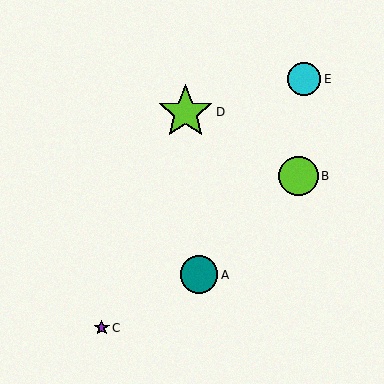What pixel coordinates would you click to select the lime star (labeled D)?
Click at (186, 112) to select the lime star D.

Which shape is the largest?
The lime star (labeled D) is the largest.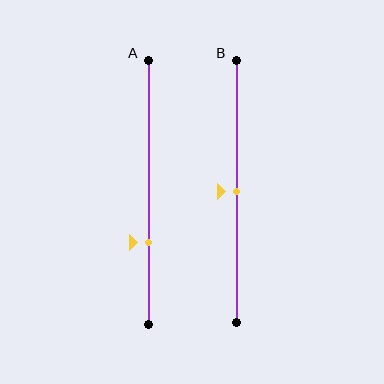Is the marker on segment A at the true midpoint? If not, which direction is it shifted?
No, the marker on segment A is shifted downward by about 19% of the segment length.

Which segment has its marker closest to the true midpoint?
Segment B has its marker closest to the true midpoint.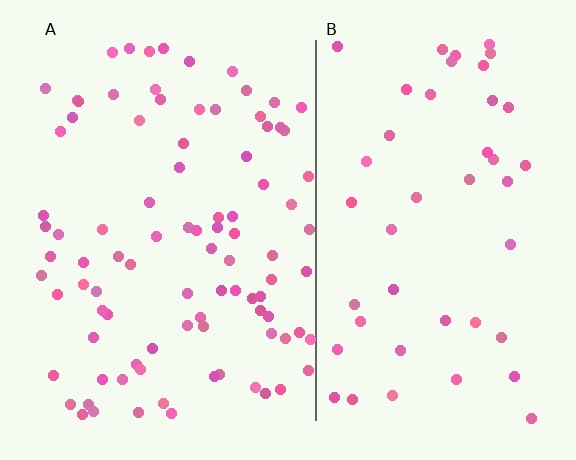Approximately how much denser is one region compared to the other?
Approximately 2.0× — region A over region B.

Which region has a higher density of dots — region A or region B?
A (the left).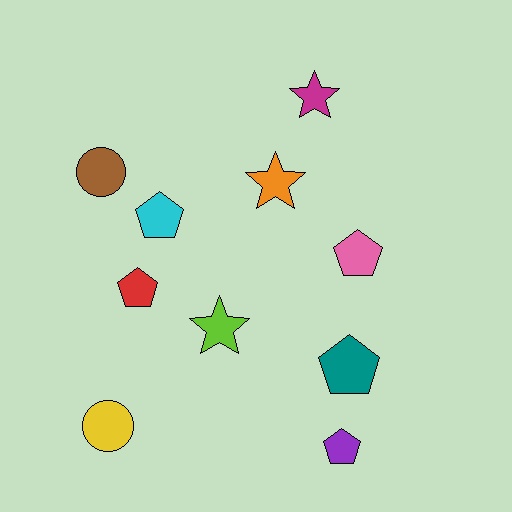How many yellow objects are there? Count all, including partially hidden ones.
There is 1 yellow object.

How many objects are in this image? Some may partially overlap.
There are 10 objects.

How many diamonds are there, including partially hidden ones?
There are no diamonds.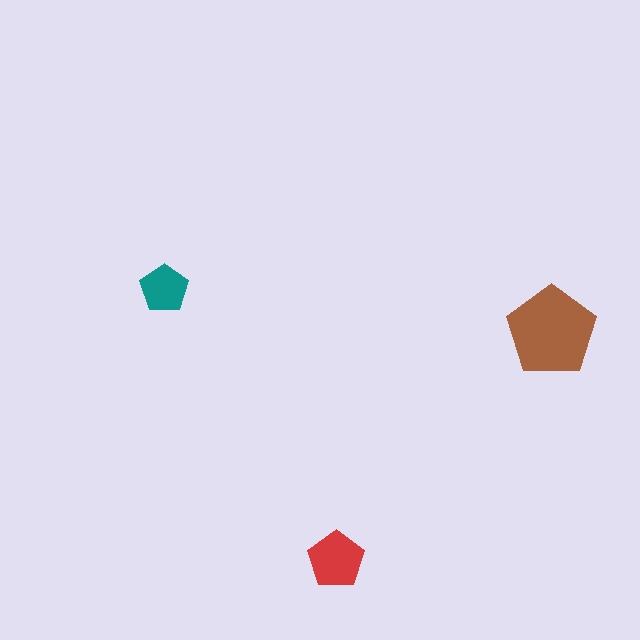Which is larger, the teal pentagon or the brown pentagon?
The brown one.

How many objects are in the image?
There are 3 objects in the image.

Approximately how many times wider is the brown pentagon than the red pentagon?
About 1.5 times wider.